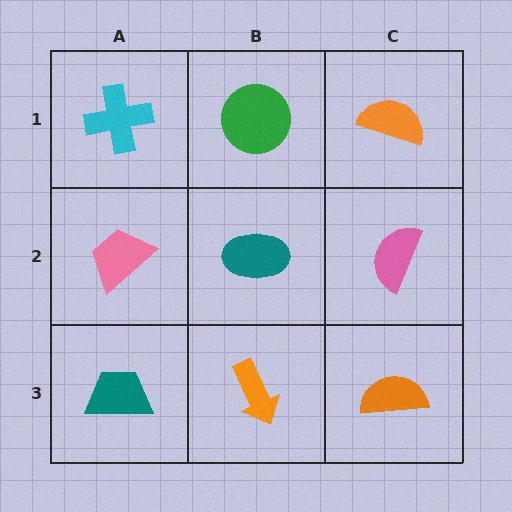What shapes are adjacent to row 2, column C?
An orange semicircle (row 1, column C), an orange semicircle (row 3, column C), a teal ellipse (row 2, column B).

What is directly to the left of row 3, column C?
An orange arrow.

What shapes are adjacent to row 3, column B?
A teal ellipse (row 2, column B), a teal trapezoid (row 3, column A), an orange semicircle (row 3, column C).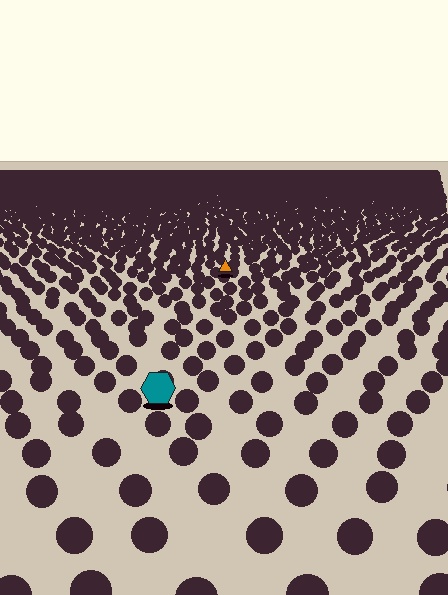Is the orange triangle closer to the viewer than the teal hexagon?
No. The teal hexagon is closer — you can tell from the texture gradient: the ground texture is coarser near it.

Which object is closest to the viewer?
The teal hexagon is closest. The texture marks near it are larger and more spread out.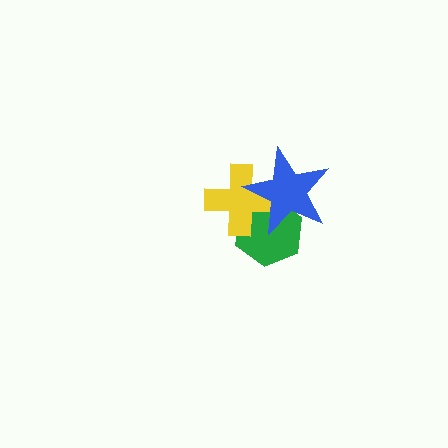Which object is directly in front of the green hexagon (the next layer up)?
The yellow cross is directly in front of the green hexagon.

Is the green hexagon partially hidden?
Yes, it is partially covered by another shape.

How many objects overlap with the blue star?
2 objects overlap with the blue star.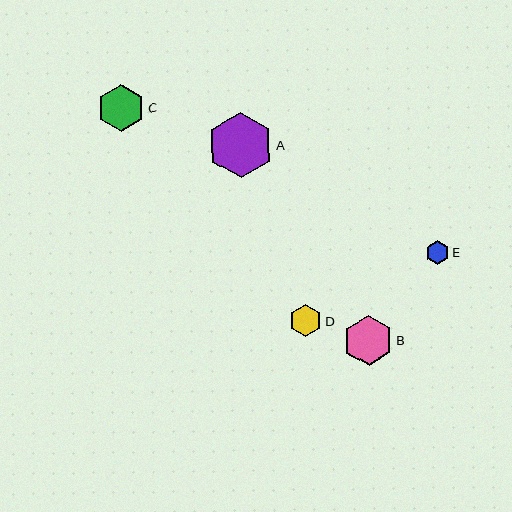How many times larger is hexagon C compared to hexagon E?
Hexagon C is approximately 2.0 times the size of hexagon E.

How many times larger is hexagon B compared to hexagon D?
Hexagon B is approximately 1.5 times the size of hexagon D.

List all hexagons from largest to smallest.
From largest to smallest: A, B, C, D, E.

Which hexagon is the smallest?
Hexagon E is the smallest with a size of approximately 24 pixels.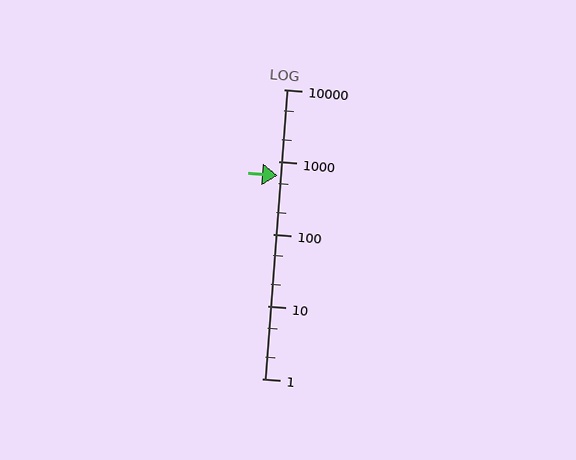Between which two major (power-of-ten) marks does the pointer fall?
The pointer is between 100 and 1000.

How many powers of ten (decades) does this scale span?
The scale spans 4 decades, from 1 to 10000.